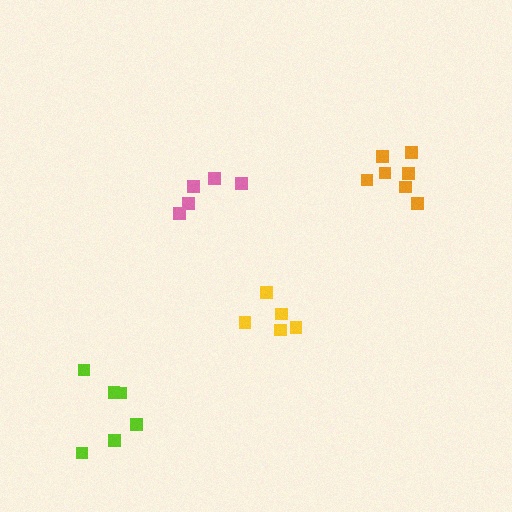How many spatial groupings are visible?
There are 4 spatial groupings.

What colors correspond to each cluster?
The clusters are colored: orange, yellow, pink, lime.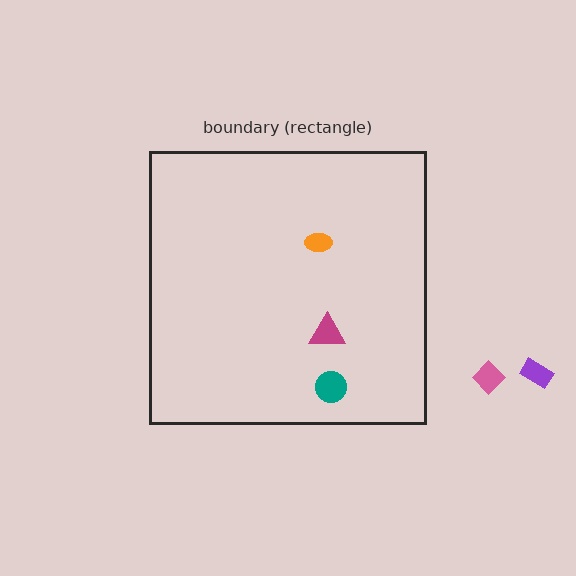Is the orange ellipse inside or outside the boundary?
Inside.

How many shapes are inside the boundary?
3 inside, 2 outside.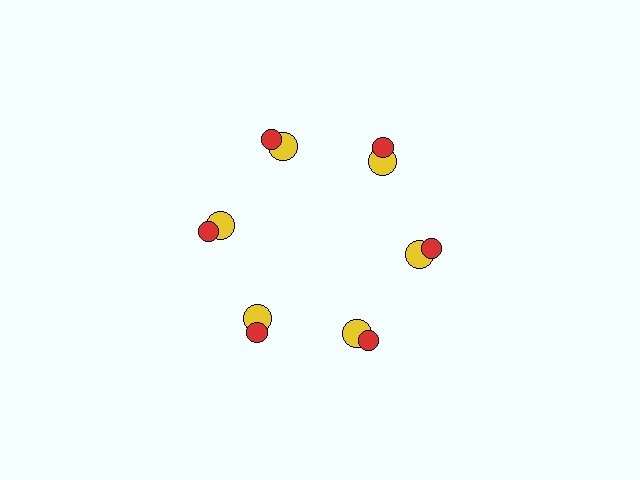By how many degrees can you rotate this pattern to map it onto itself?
The pattern maps onto itself every 60 degrees of rotation.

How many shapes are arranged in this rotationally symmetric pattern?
There are 12 shapes, arranged in 6 groups of 2.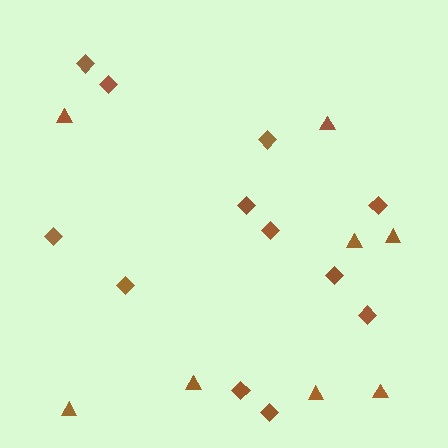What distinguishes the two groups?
There are 2 groups: one group of diamonds (12) and one group of triangles (8).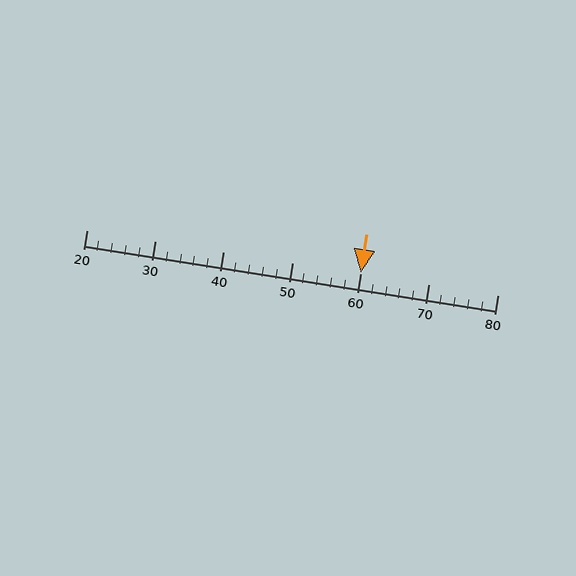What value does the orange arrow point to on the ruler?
The orange arrow points to approximately 60.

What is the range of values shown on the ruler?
The ruler shows values from 20 to 80.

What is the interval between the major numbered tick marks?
The major tick marks are spaced 10 units apart.